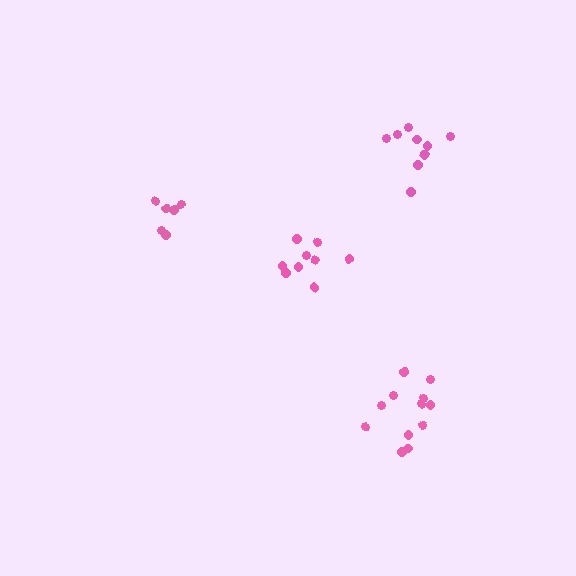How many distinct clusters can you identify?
There are 4 distinct clusters.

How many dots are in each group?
Group 1: 9 dots, Group 2: 12 dots, Group 3: 6 dots, Group 4: 9 dots (36 total).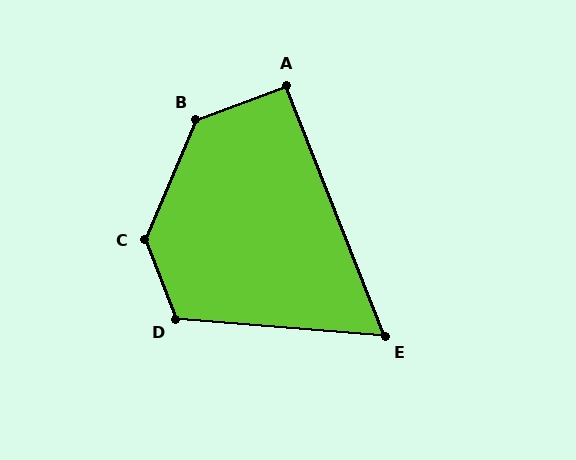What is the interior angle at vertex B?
Approximately 133 degrees (obtuse).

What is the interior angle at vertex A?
Approximately 91 degrees (approximately right).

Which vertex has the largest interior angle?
C, at approximately 136 degrees.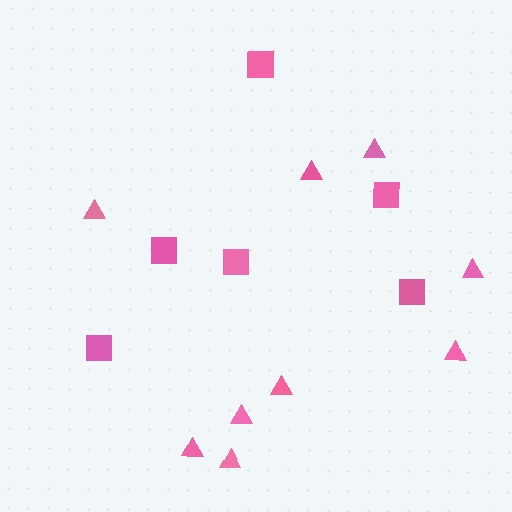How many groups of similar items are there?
There are 2 groups: one group of squares (6) and one group of triangles (9).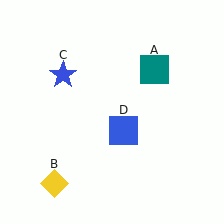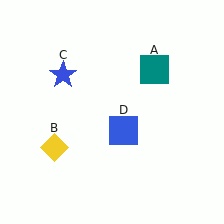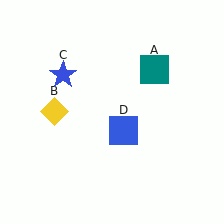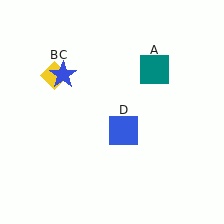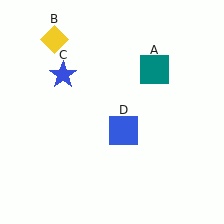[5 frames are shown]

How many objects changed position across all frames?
1 object changed position: yellow diamond (object B).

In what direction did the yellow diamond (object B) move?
The yellow diamond (object B) moved up.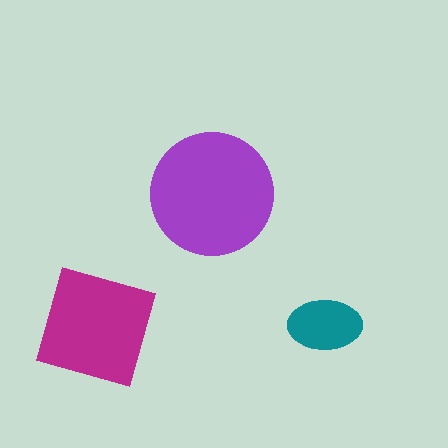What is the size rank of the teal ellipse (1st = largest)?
3rd.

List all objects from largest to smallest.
The purple circle, the magenta square, the teal ellipse.